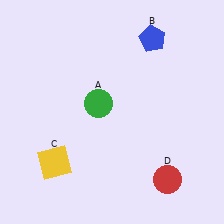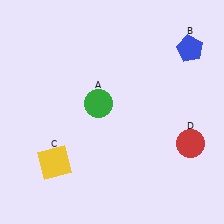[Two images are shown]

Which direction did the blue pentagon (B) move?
The blue pentagon (B) moved right.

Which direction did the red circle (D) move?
The red circle (D) moved up.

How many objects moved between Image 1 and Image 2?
2 objects moved between the two images.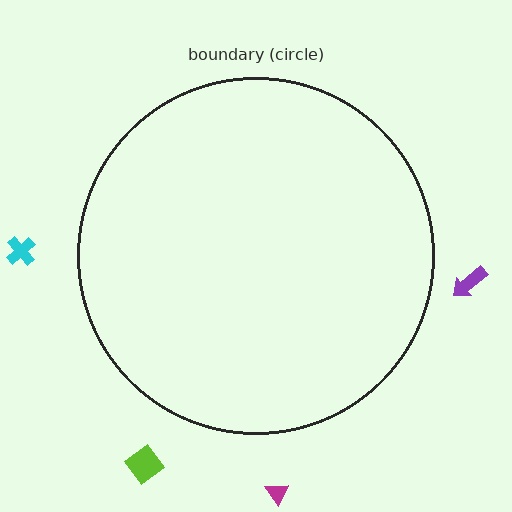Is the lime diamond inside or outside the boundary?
Outside.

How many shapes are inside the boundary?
0 inside, 4 outside.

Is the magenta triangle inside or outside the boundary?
Outside.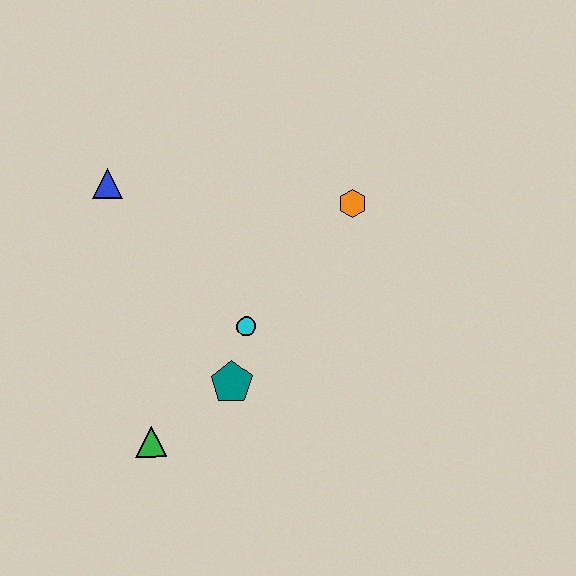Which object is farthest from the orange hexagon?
The green triangle is farthest from the orange hexagon.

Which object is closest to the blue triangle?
The cyan circle is closest to the blue triangle.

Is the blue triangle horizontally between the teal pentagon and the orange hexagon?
No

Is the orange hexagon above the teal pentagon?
Yes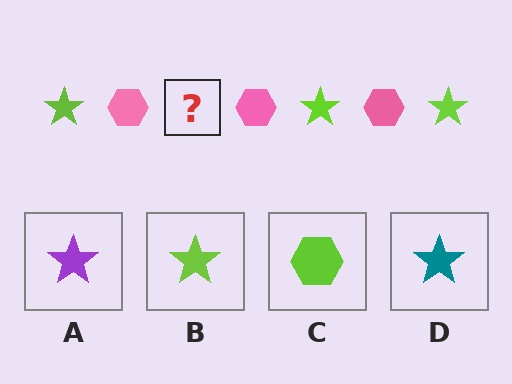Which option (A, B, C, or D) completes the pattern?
B.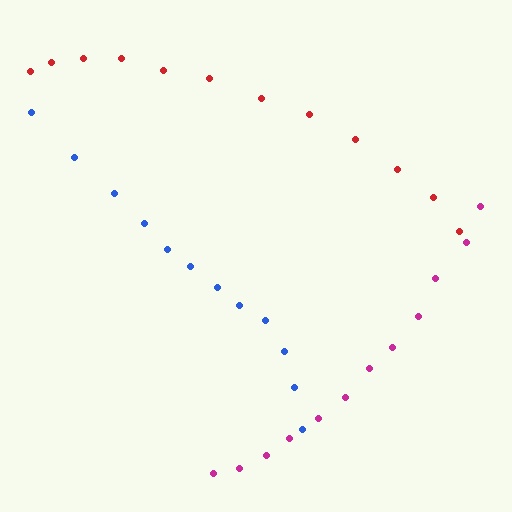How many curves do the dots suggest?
There are 3 distinct paths.